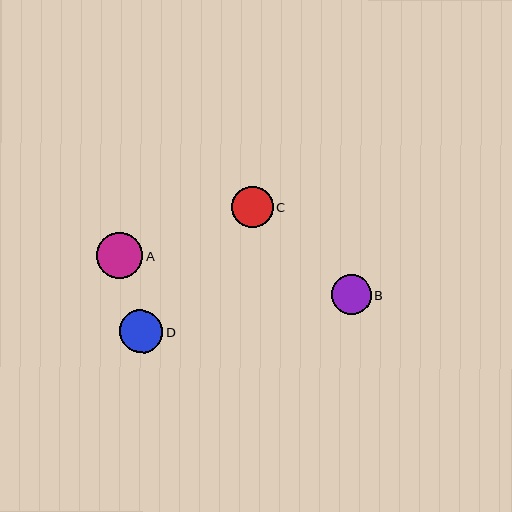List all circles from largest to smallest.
From largest to smallest: A, D, C, B.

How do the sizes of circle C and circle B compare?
Circle C and circle B are approximately the same size.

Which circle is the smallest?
Circle B is the smallest with a size of approximately 39 pixels.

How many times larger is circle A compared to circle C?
Circle A is approximately 1.1 times the size of circle C.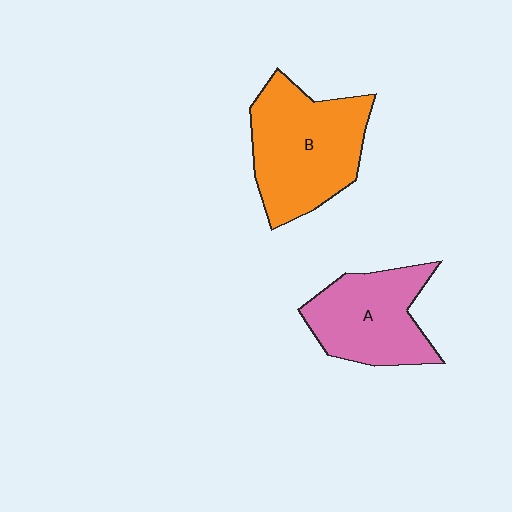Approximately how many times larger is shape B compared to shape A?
Approximately 1.3 times.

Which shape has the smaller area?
Shape A (pink).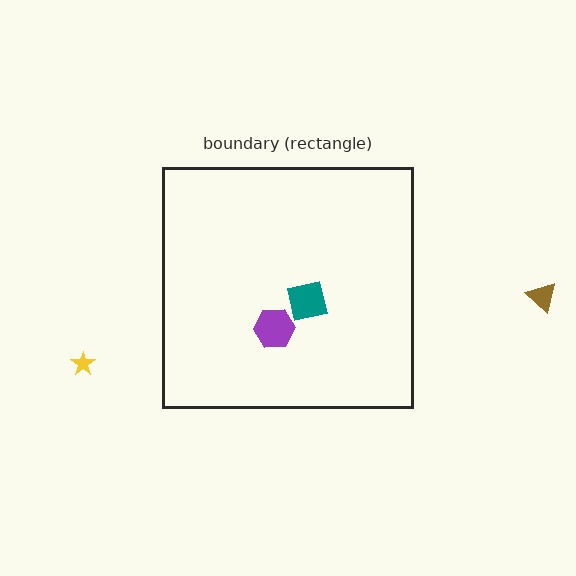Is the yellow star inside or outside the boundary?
Outside.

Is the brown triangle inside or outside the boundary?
Outside.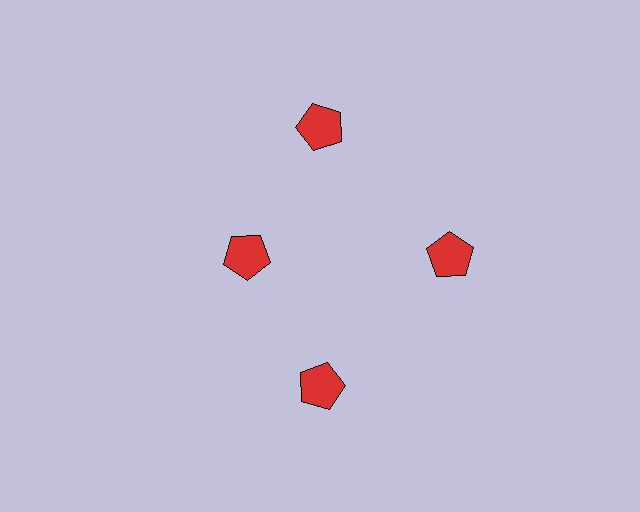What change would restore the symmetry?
The symmetry would be restored by moving it outward, back onto the ring so that all 4 pentagons sit at equal angles and equal distance from the center.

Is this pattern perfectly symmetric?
No. The 4 red pentagons are arranged in a ring, but one element near the 9 o'clock position is pulled inward toward the center, breaking the 4-fold rotational symmetry.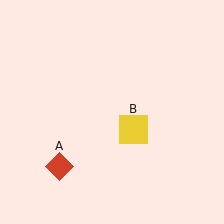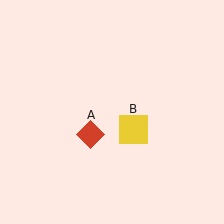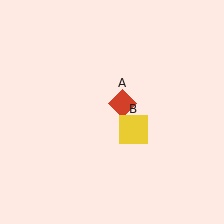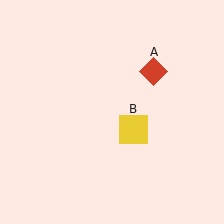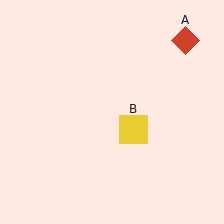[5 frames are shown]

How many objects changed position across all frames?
1 object changed position: red diamond (object A).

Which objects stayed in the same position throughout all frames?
Yellow square (object B) remained stationary.